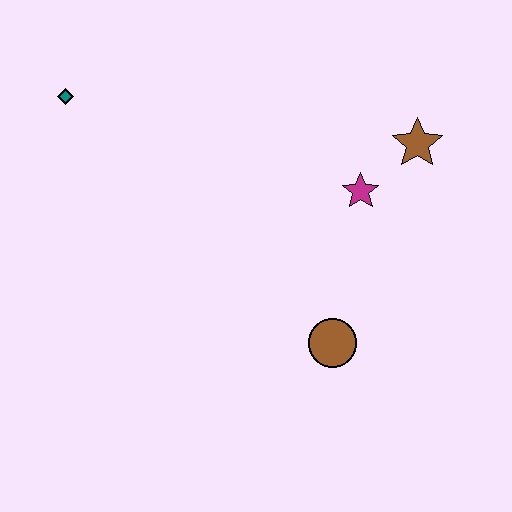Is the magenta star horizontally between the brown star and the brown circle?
Yes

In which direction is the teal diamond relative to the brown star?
The teal diamond is to the left of the brown star.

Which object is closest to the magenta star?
The brown star is closest to the magenta star.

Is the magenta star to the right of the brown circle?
Yes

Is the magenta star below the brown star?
Yes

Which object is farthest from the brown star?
The teal diamond is farthest from the brown star.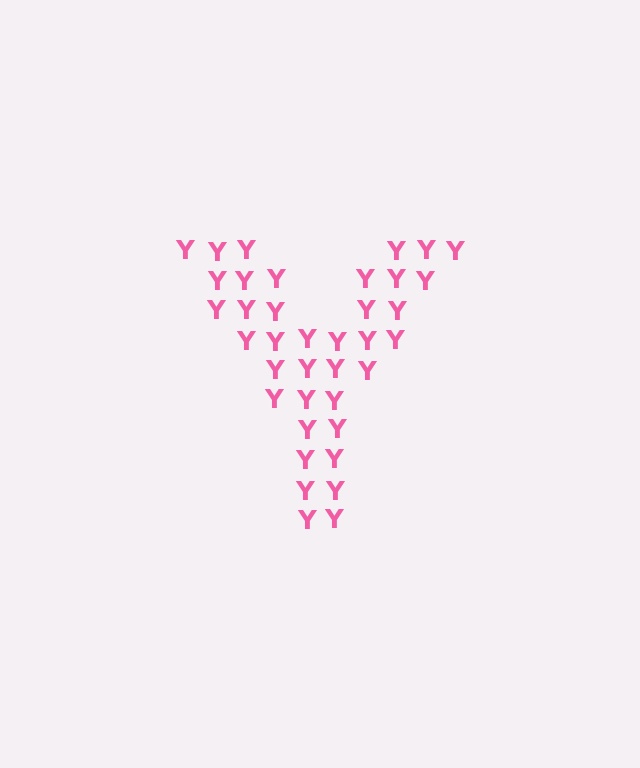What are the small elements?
The small elements are letter Y's.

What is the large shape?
The large shape is the letter Y.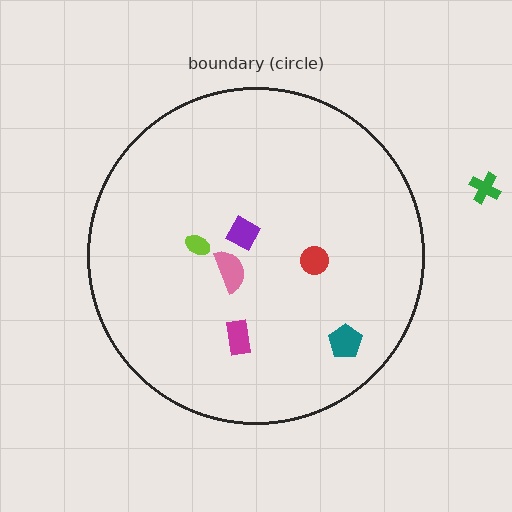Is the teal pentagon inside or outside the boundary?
Inside.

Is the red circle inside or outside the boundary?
Inside.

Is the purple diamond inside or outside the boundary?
Inside.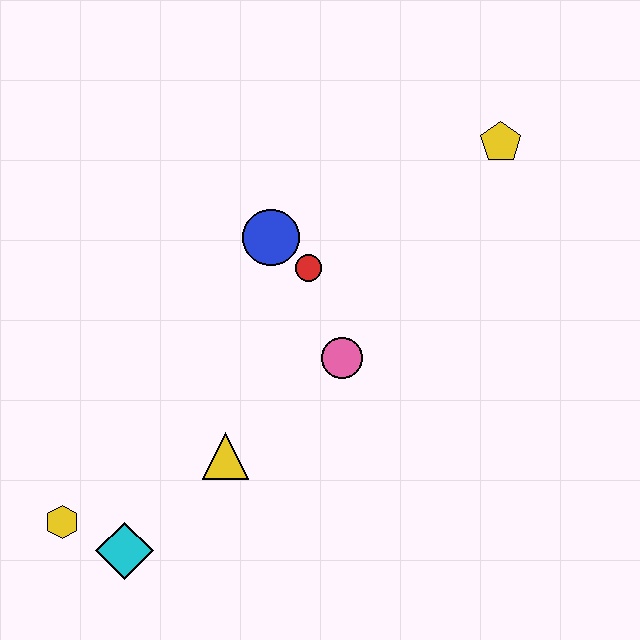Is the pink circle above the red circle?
No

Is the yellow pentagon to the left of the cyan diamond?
No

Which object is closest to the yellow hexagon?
The cyan diamond is closest to the yellow hexagon.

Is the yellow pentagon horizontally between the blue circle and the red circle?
No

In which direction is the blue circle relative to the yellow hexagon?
The blue circle is above the yellow hexagon.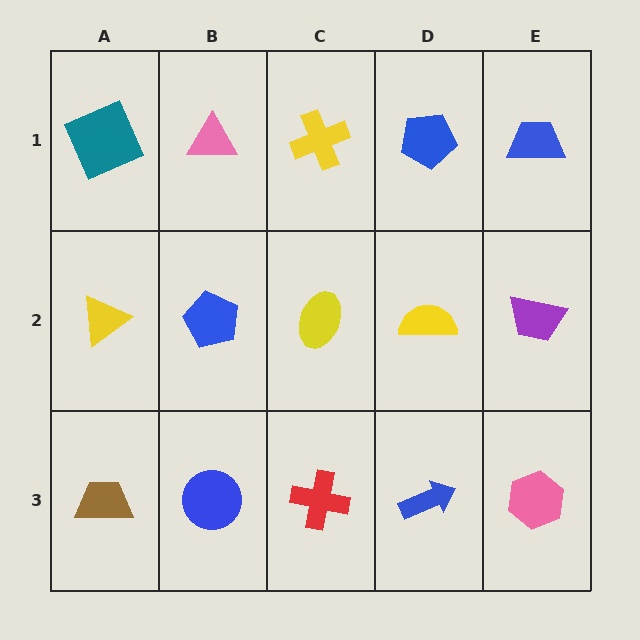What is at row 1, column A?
A teal square.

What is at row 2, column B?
A blue pentagon.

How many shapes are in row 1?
5 shapes.